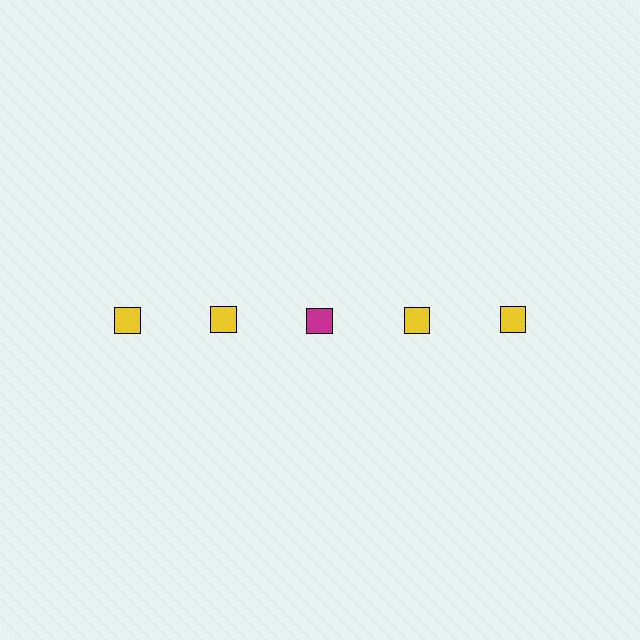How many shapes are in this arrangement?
There are 5 shapes arranged in a grid pattern.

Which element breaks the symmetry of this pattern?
The magenta square in the top row, center column breaks the symmetry. All other shapes are yellow squares.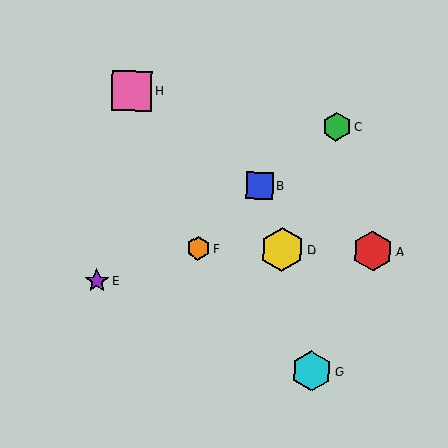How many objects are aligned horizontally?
3 objects (A, D, F) are aligned horizontally.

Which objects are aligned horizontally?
Objects A, D, F are aligned horizontally.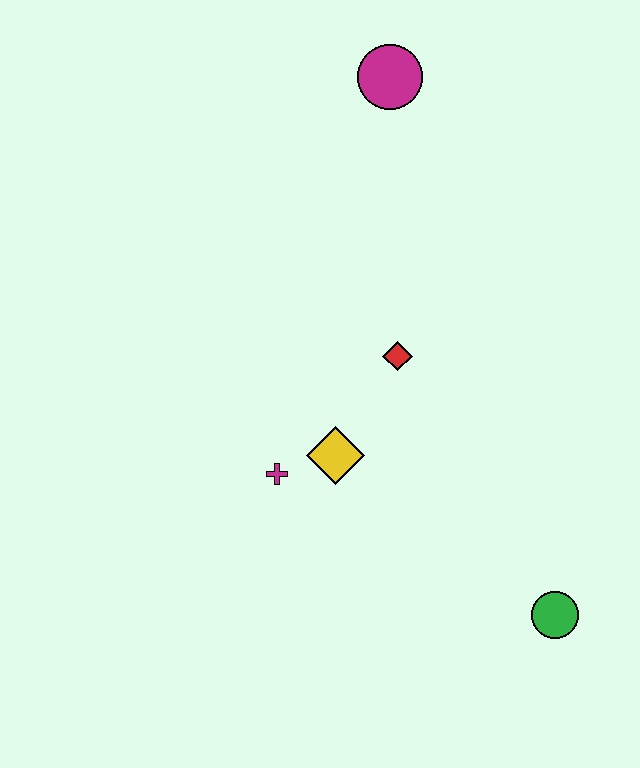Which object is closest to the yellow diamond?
The magenta cross is closest to the yellow diamond.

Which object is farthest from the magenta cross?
The magenta circle is farthest from the magenta cross.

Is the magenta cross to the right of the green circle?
No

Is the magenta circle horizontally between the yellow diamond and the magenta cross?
No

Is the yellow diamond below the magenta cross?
No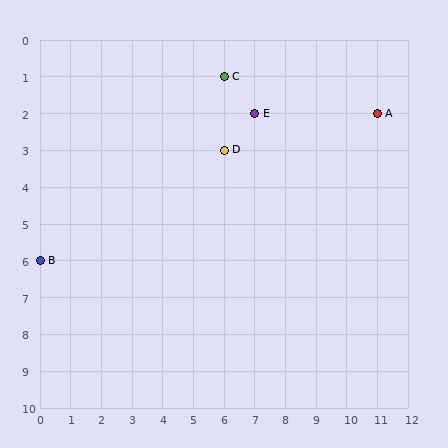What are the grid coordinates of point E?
Point E is at grid coordinates (7, 2).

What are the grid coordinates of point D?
Point D is at grid coordinates (6, 3).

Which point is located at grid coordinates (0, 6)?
Point B is at (0, 6).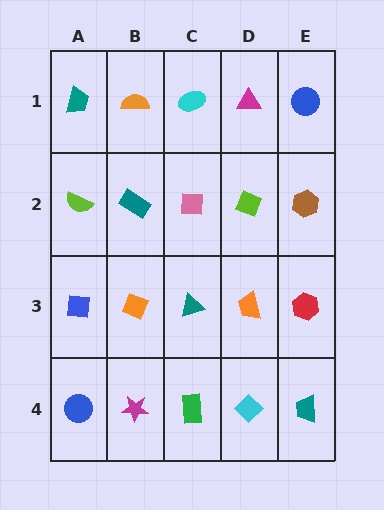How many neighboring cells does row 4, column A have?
2.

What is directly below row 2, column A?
A blue square.